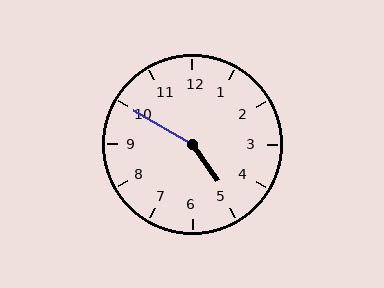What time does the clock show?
4:50.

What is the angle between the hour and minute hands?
Approximately 155 degrees.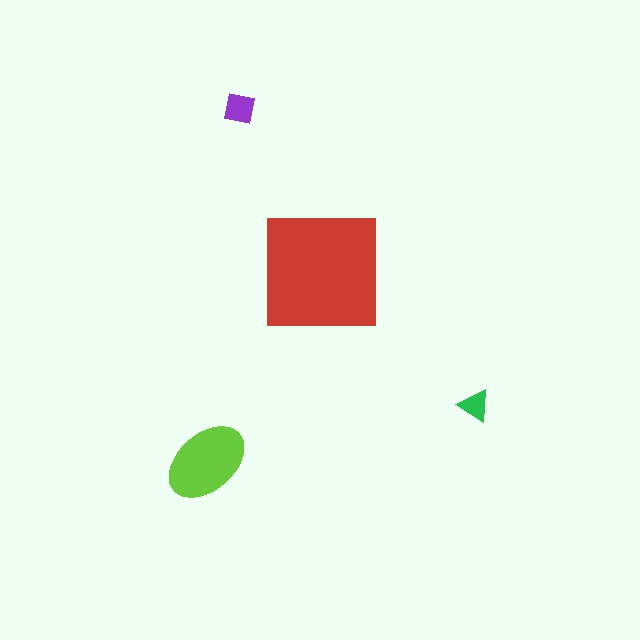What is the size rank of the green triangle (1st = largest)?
4th.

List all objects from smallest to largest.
The green triangle, the purple square, the lime ellipse, the red square.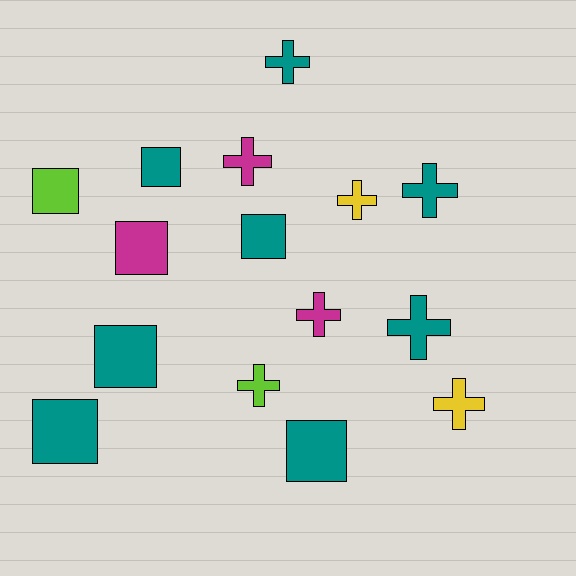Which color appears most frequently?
Teal, with 8 objects.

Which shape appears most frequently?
Cross, with 8 objects.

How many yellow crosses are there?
There are 2 yellow crosses.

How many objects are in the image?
There are 15 objects.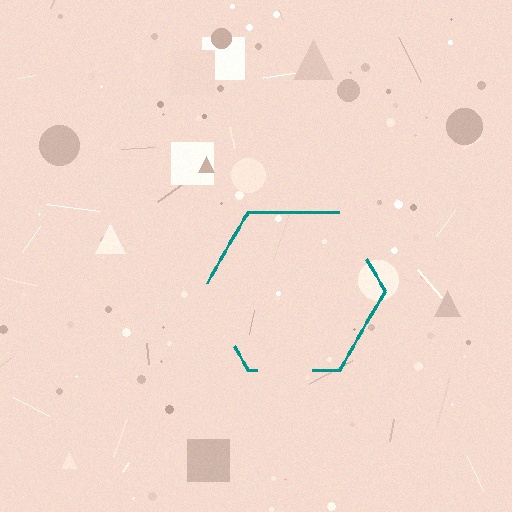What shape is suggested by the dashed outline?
The dashed outline suggests a hexagon.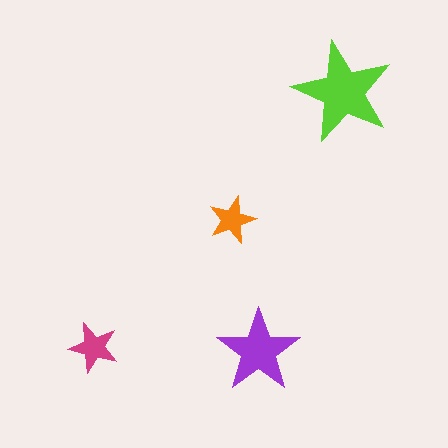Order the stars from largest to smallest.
the lime one, the purple one, the magenta one, the orange one.